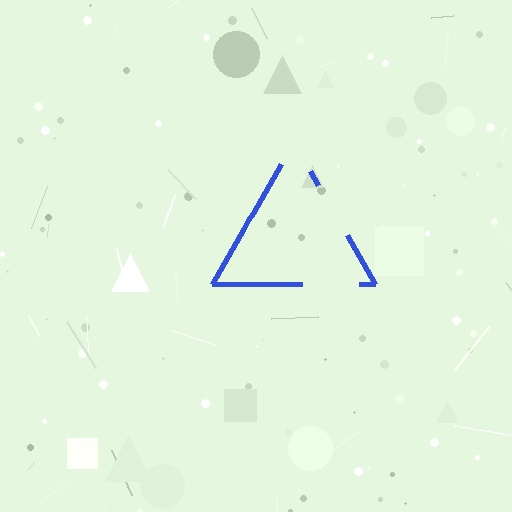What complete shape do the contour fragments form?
The contour fragments form a triangle.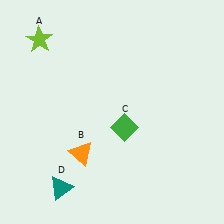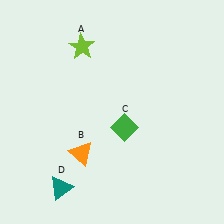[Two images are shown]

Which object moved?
The lime star (A) moved right.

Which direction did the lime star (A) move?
The lime star (A) moved right.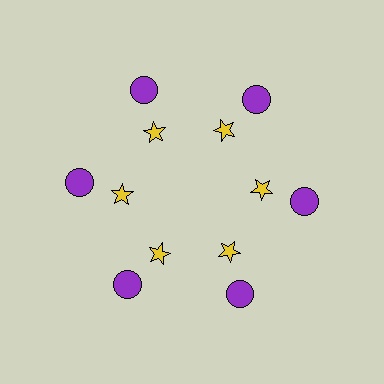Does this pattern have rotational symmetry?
Yes, this pattern has 6-fold rotational symmetry. It looks the same after rotating 60 degrees around the center.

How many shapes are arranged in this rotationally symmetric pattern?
There are 12 shapes, arranged in 6 groups of 2.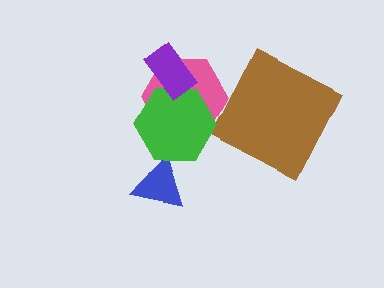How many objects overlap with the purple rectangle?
2 objects overlap with the purple rectangle.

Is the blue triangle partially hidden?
Yes, it is partially covered by another shape.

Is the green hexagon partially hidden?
Yes, it is partially covered by another shape.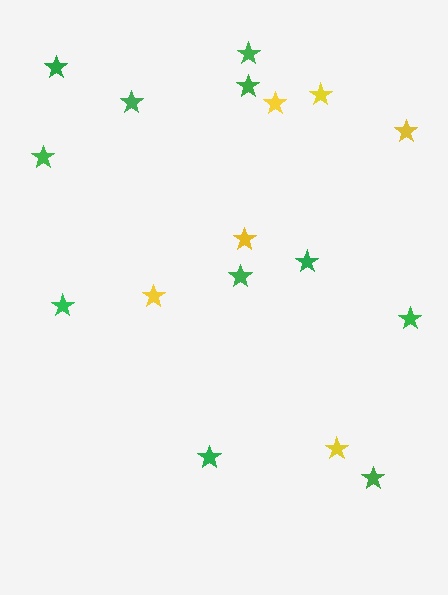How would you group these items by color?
There are 2 groups: one group of yellow stars (6) and one group of green stars (11).